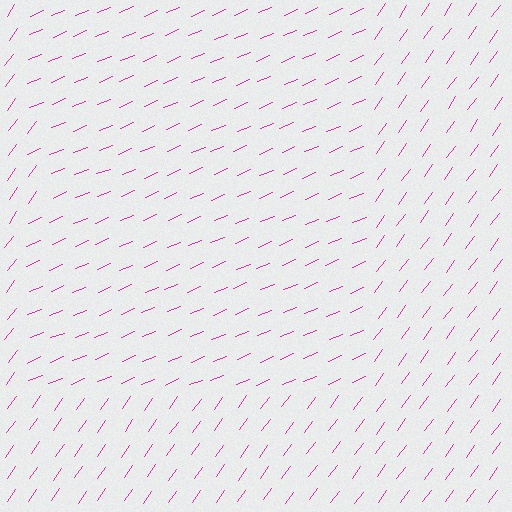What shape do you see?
I see a rectangle.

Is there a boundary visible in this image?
Yes, there is a texture boundary formed by a change in line orientation.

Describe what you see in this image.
The image is filled with small magenta line segments. A rectangle region in the image has lines oriented differently from the surrounding lines, creating a visible texture boundary.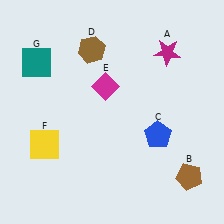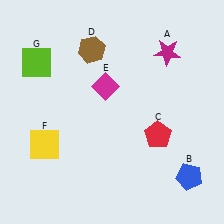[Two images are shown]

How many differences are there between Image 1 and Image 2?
There are 3 differences between the two images.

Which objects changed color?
B changed from brown to blue. C changed from blue to red. G changed from teal to lime.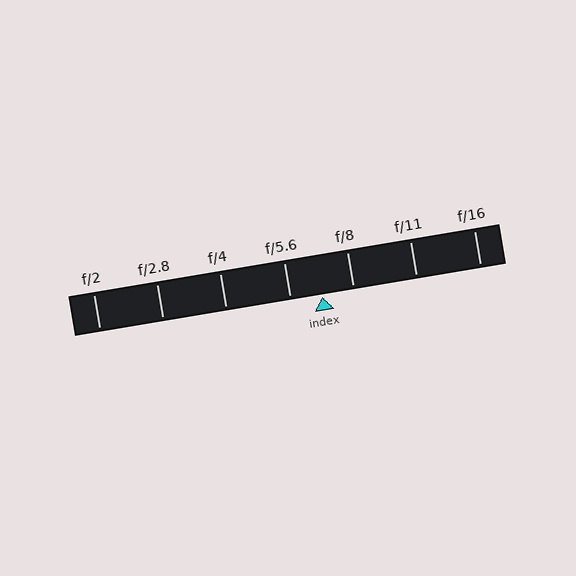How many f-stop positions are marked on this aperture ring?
There are 7 f-stop positions marked.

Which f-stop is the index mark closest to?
The index mark is closest to f/8.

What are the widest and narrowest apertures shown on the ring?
The widest aperture shown is f/2 and the narrowest is f/16.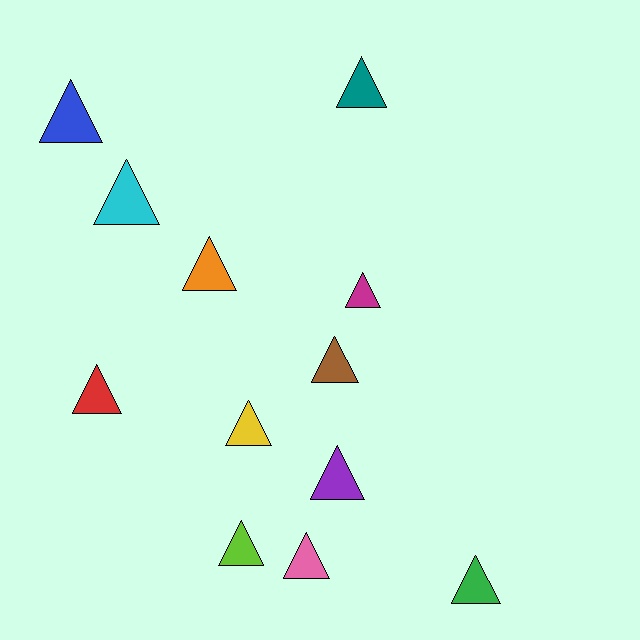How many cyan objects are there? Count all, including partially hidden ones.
There is 1 cyan object.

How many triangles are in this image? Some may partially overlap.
There are 12 triangles.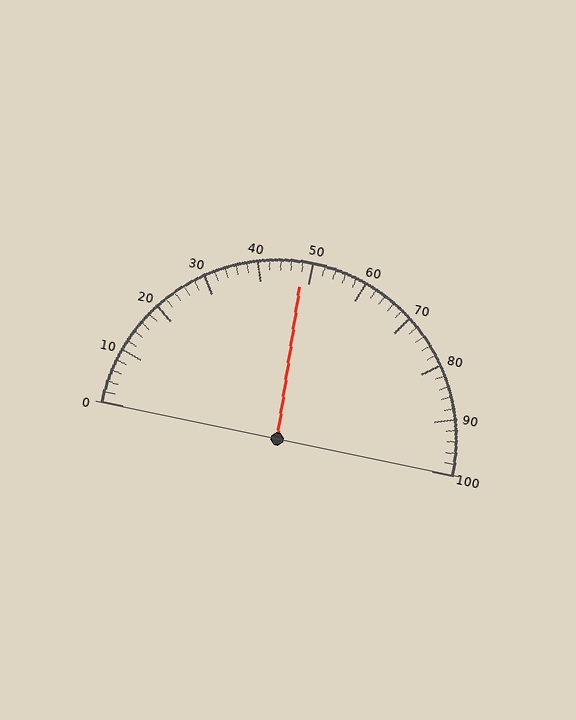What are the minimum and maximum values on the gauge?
The gauge ranges from 0 to 100.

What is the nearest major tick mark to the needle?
The nearest major tick mark is 50.